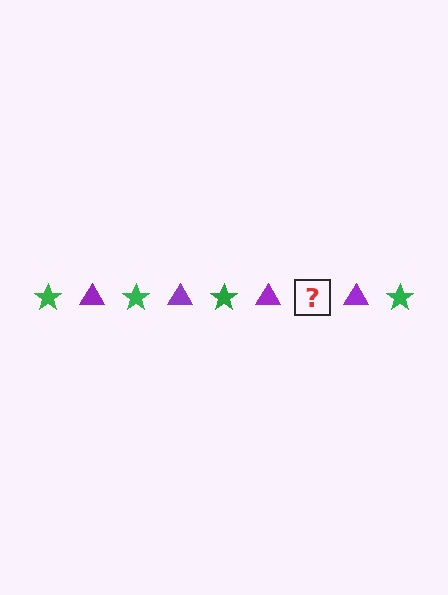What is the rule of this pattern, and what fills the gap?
The rule is that the pattern alternates between green star and purple triangle. The gap should be filled with a green star.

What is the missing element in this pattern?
The missing element is a green star.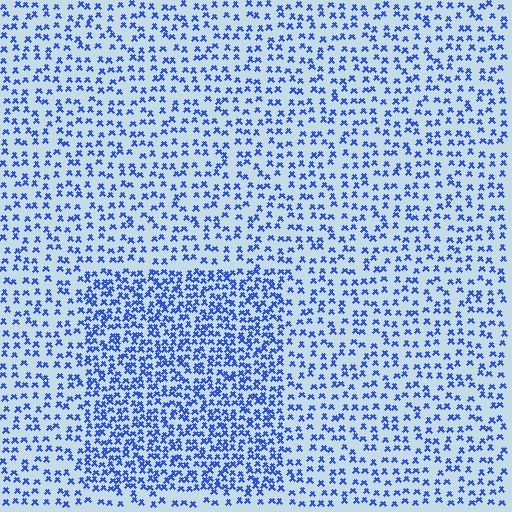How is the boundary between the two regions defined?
The boundary is defined by a change in element density (approximately 1.9x ratio). All elements are the same color, size, and shape.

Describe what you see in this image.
The image contains small blue elements arranged at two different densities. A rectangle-shaped region is visible where the elements are more densely packed than the surrounding area.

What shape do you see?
I see a rectangle.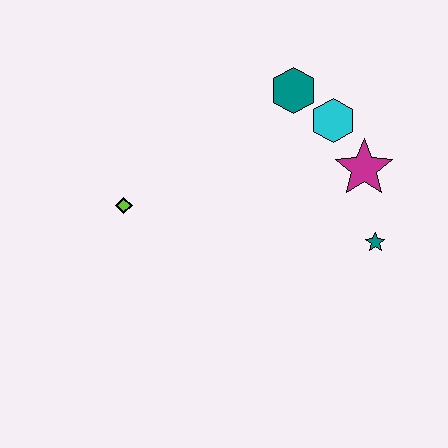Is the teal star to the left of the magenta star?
No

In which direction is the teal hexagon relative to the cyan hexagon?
The teal hexagon is to the left of the cyan hexagon.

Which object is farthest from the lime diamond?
The teal star is farthest from the lime diamond.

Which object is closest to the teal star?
The magenta star is closest to the teal star.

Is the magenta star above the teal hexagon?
No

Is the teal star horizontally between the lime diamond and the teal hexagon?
No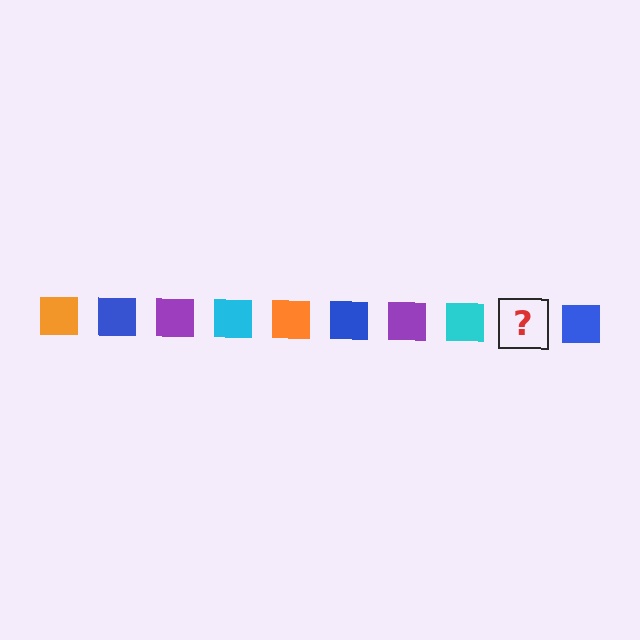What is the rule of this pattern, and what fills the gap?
The rule is that the pattern cycles through orange, blue, purple, cyan squares. The gap should be filled with an orange square.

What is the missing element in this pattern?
The missing element is an orange square.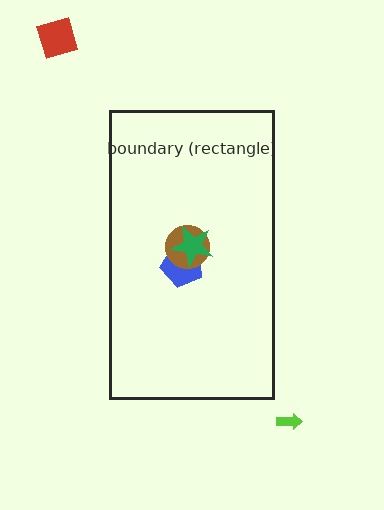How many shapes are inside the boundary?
3 inside, 2 outside.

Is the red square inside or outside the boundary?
Outside.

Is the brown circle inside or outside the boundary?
Inside.